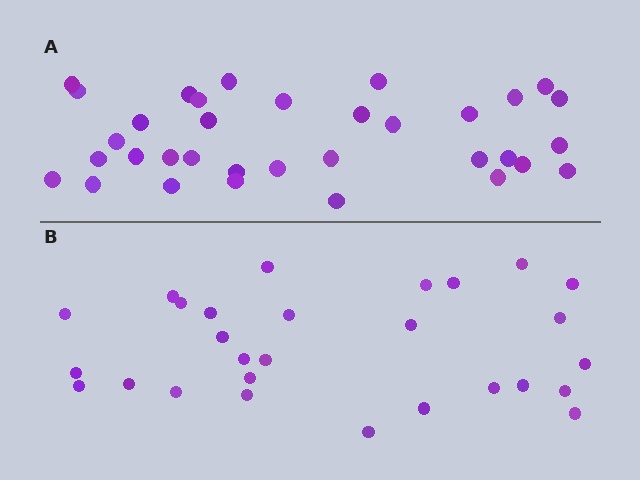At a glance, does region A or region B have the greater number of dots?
Region A (the top region) has more dots.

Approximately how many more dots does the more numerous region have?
Region A has about 6 more dots than region B.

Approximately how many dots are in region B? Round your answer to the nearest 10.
About 30 dots. (The exact count is 28, which rounds to 30.)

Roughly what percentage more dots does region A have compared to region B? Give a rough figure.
About 20% more.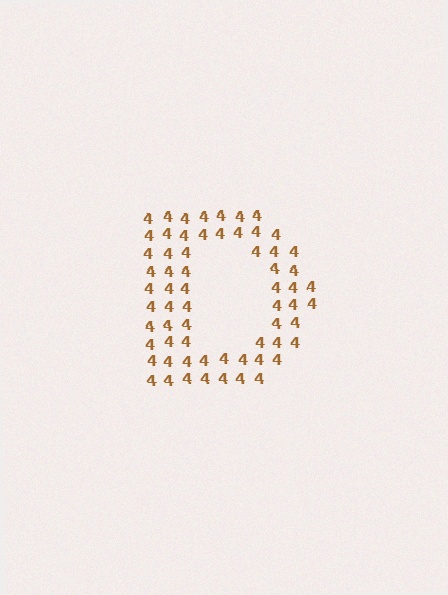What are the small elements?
The small elements are digit 4's.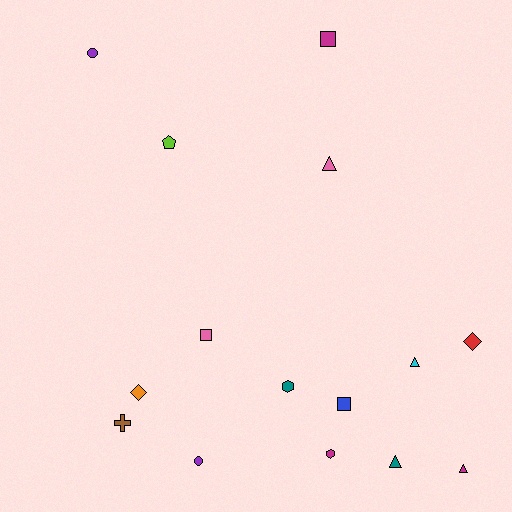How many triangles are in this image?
There are 4 triangles.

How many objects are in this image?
There are 15 objects.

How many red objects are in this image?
There is 1 red object.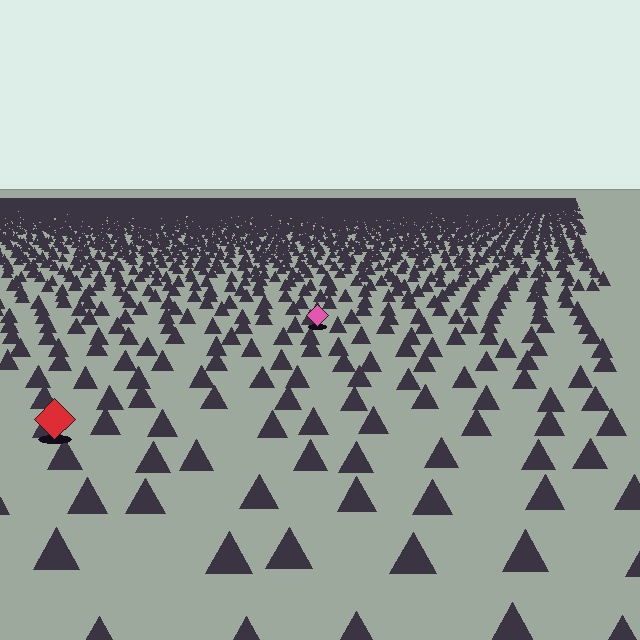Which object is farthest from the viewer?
The pink diamond is farthest from the viewer. It appears smaller and the ground texture around it is denser.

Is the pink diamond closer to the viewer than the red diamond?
No. The red diamond is closer — you can tell from the texture gradient: the ground texture is coarser near it.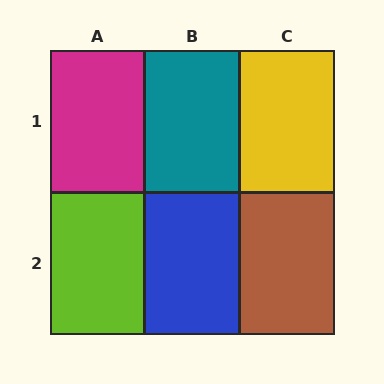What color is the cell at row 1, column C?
Yellow.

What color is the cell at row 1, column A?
Magenta.